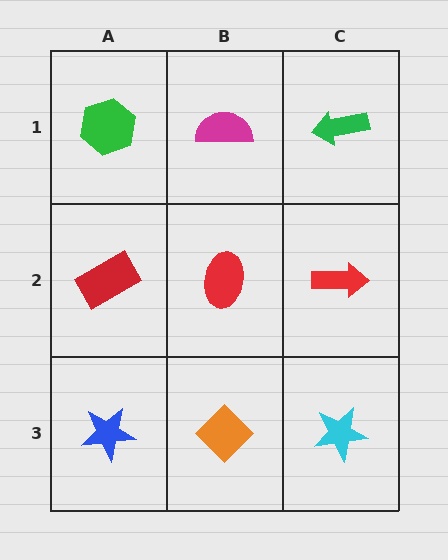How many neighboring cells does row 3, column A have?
2.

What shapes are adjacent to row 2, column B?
A magenta semicircle (row 1, column B), an orange diamond (row 3, column B), a red rectangle (row 2, column A), a red arrow (row 2, column C).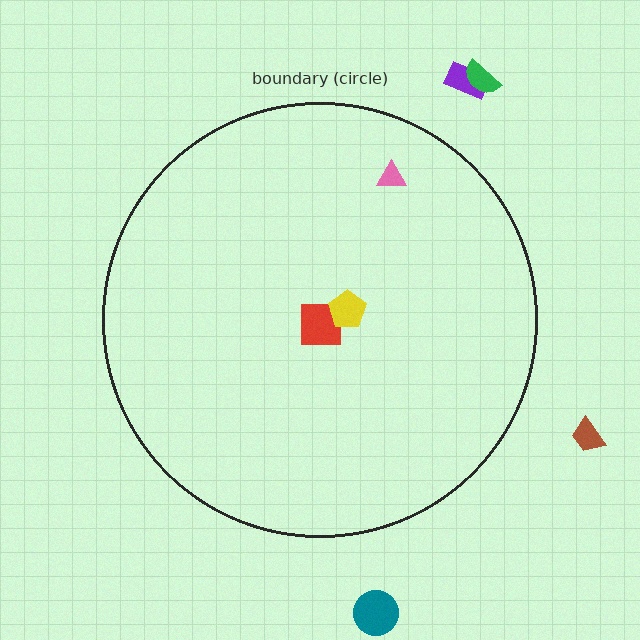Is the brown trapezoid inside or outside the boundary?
Outside.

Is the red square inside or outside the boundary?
Inside.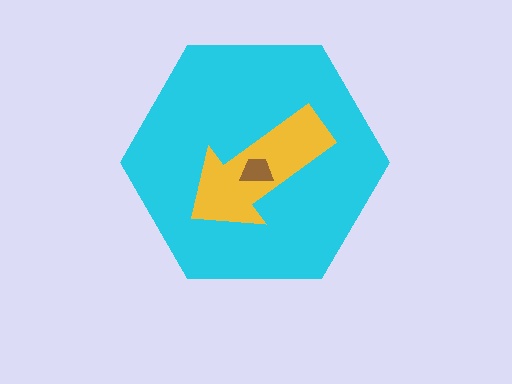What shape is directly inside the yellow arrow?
The brown trapezoid.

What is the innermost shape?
The brown trapezoid.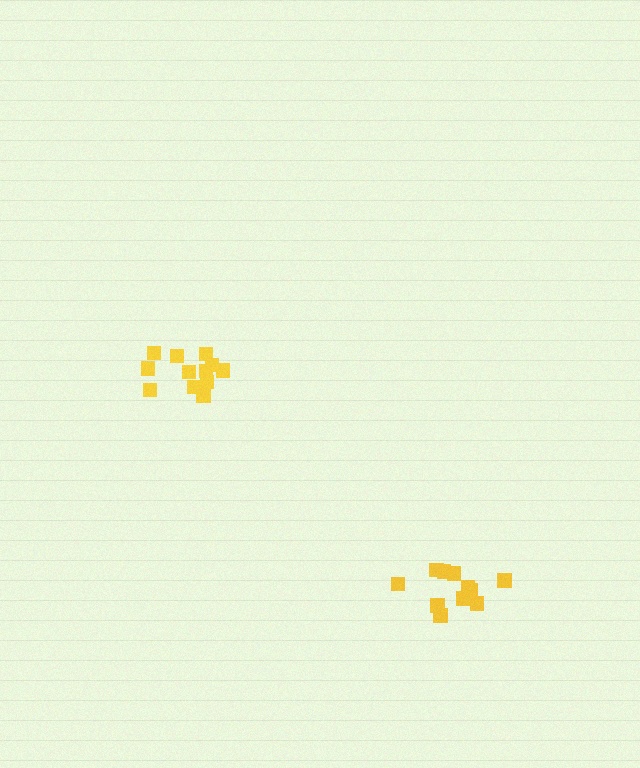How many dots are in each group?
Group 1: 12 dots, Group 2: 11 dots (23 total).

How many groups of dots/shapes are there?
There are 2 groups.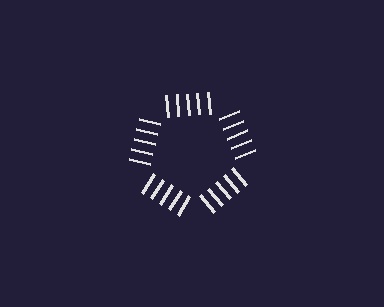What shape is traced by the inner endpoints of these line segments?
An illusory pentagon — the line segments terminate on its edges but no continuous stroke is drawn.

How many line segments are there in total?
25 — 5 along each of the 5 edges.